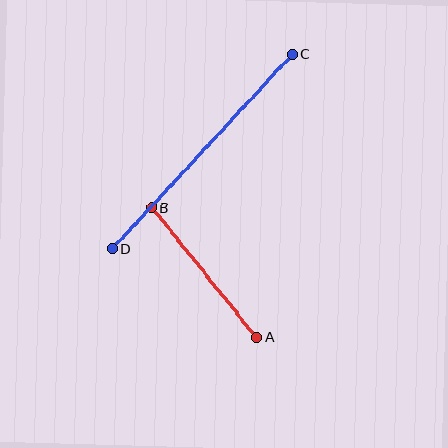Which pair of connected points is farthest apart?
Points C and D are farthest apart.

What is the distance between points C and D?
The distance is approximately 265 pixels.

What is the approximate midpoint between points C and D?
The midpoint is at approximately (202, 151) pixels.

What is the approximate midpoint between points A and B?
The midpoint is at approximately (204, 273) pixels.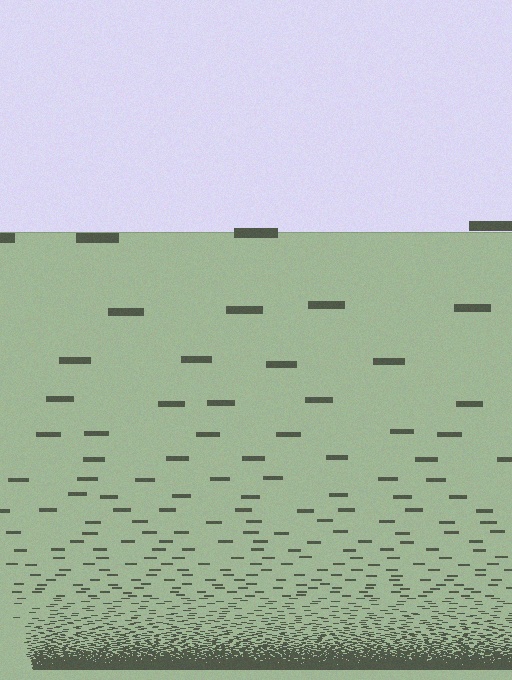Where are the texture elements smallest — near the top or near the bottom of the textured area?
Near the bottom.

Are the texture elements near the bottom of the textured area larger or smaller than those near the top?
Smaller. The gradient is inverted — elements near the bottom are smaller and denser.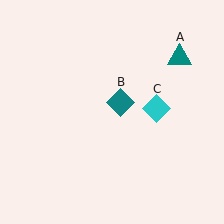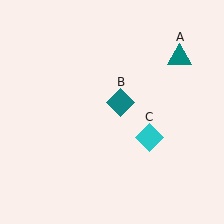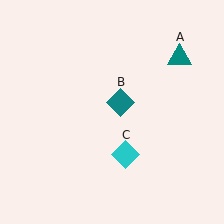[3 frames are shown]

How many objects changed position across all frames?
1 object changed position: cyan diamond (object C).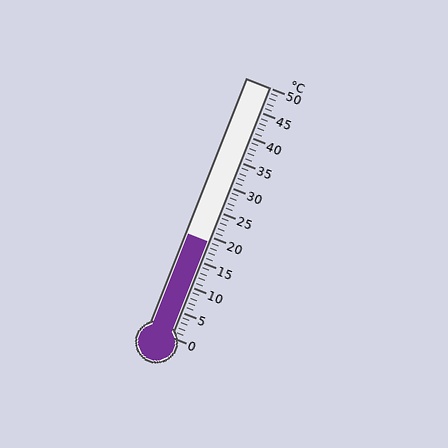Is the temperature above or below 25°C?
The temperature is below 25°C.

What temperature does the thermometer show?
The thermometer shows approximately 19°C.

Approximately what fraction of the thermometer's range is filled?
The thermometer is filled to approximately 40% of its range.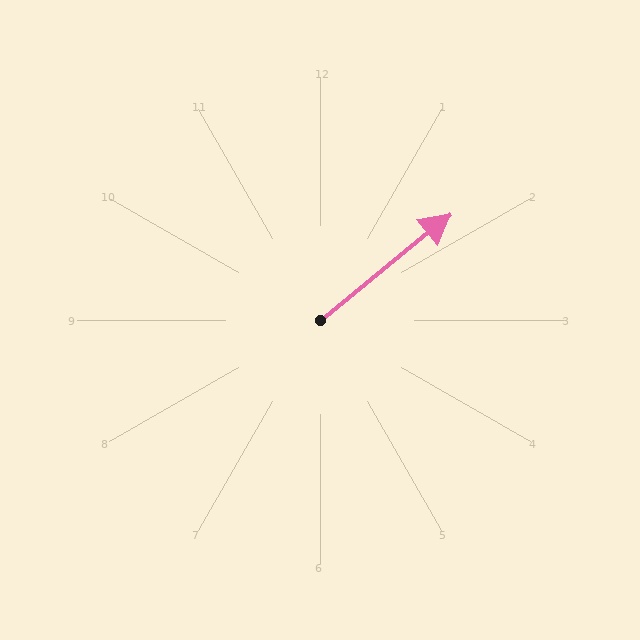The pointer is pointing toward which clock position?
Roughly 2 o'clock.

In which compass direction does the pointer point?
Northeast.